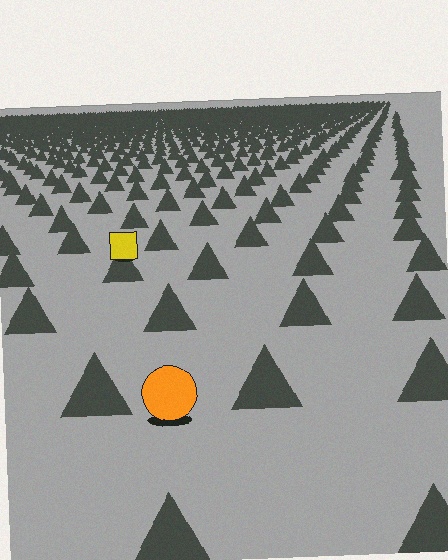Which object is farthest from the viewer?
The yellow square is farthest from the viewer. It appears smaller and the ground texture around it is denser.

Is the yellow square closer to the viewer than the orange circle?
No. The orange circle is closer — you can tell from the texture gradient: the ground texture is coarser near it.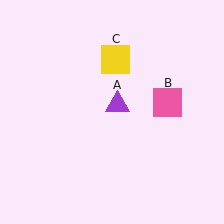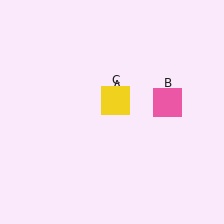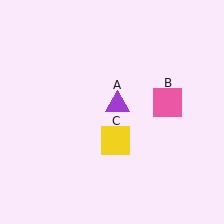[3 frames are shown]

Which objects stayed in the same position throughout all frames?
Purple triangle (object A) and pink square (object B) remained stationary.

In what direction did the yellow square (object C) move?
The yellow square (object C) moved down.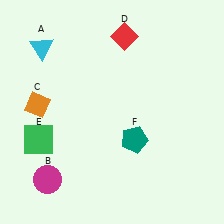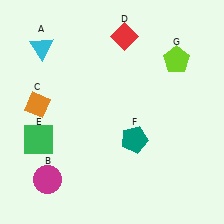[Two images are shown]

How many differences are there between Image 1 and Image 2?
There is 1 difference between the two images.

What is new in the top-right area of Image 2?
A lime pentagon (G) was added in the top-right area of Image 2.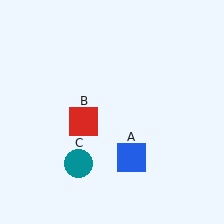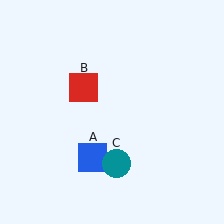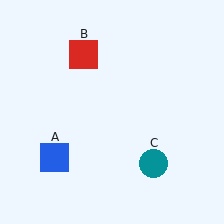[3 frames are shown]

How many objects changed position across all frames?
3 objects changed position: blue square (object A), red square (object B), teal circle (object C).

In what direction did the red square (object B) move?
The red square (object B) moved up.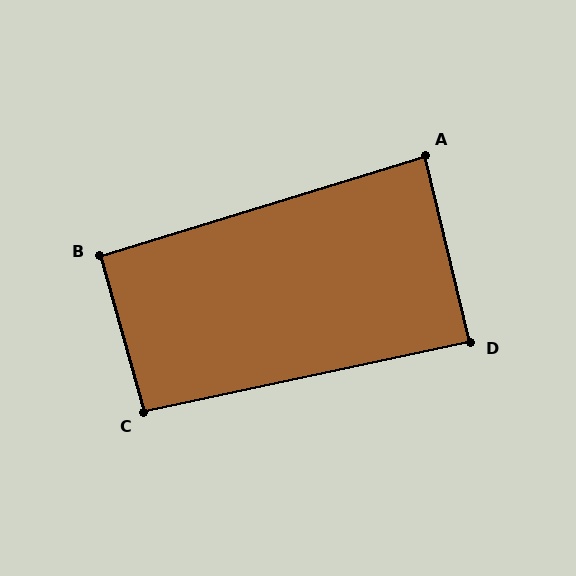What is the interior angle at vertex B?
Approximately 92 degrees (approximately right).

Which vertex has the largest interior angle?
C, at approximately 93 degrees.